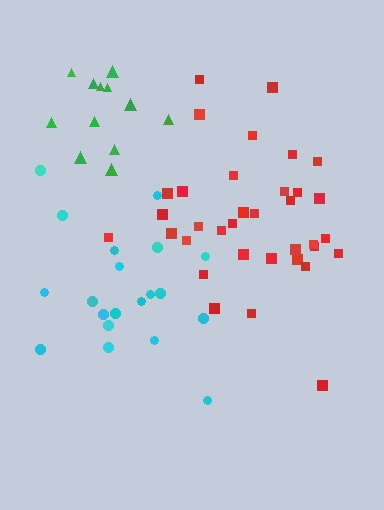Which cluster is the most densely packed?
Red.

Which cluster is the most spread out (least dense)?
Cyan.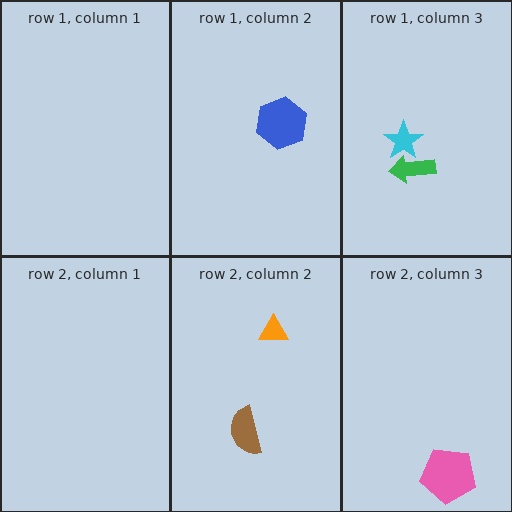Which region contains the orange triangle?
The row 2, column 2 region.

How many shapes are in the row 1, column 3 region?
2.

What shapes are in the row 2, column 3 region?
The pink pentagon.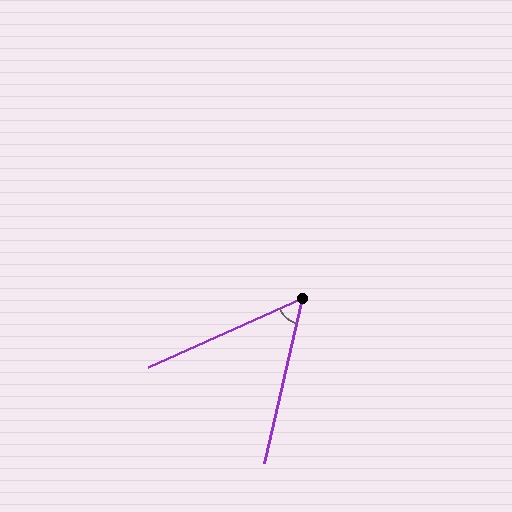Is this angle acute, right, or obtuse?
It is acute.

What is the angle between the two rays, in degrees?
Approximately 53 degrees.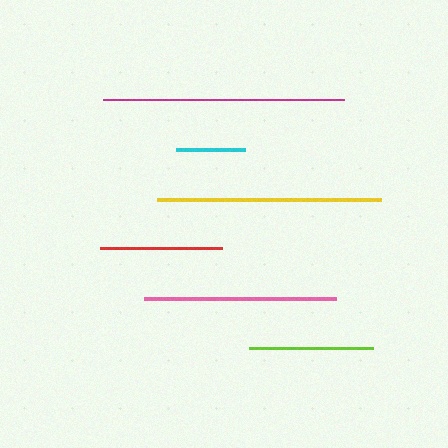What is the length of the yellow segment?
The yellow segment is approximately 224 pixels long.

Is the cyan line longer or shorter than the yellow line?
The yellow line is longer than the cyan line.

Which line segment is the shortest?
The cyan line is the shortest at approximately 69 pixels.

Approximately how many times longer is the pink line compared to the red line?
The pink line is approximately 1.6 times the length of the red line.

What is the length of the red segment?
The red segment is approximately 121 pixels long.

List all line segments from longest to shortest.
From longest to shortest: magenta, yellow, pink, lime, red, cyan.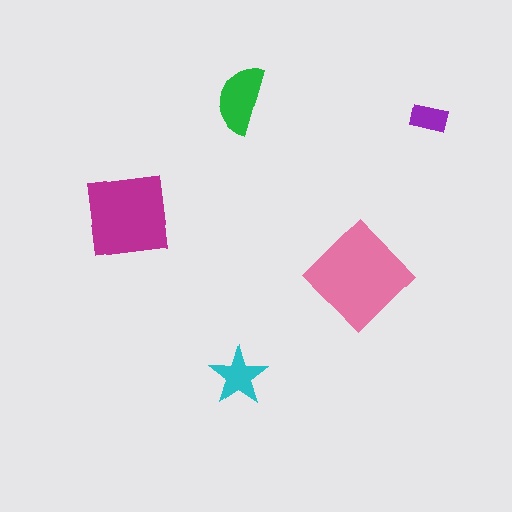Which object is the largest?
The pink diamond.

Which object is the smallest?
The purple rectangle.